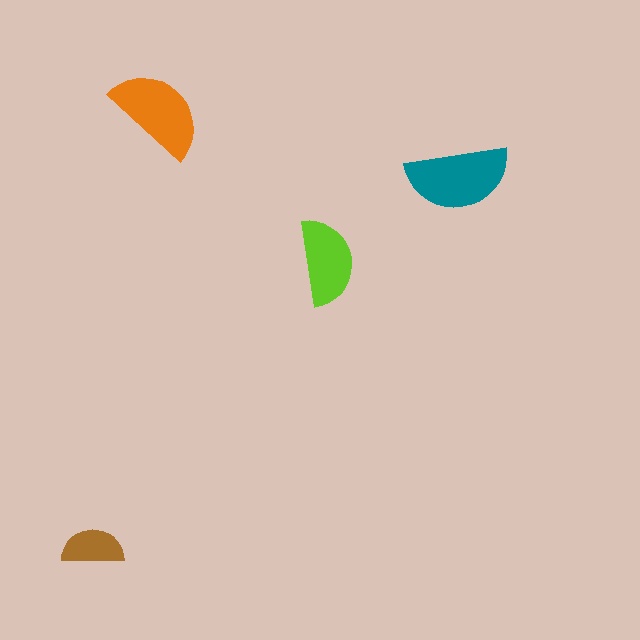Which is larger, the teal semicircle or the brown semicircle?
The teal one.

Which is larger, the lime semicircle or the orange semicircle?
The orange one.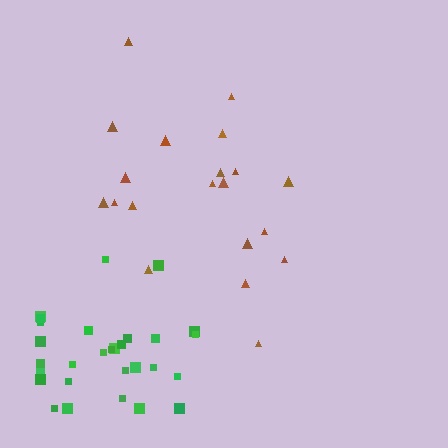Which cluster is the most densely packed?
Green.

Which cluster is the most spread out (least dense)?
Brown.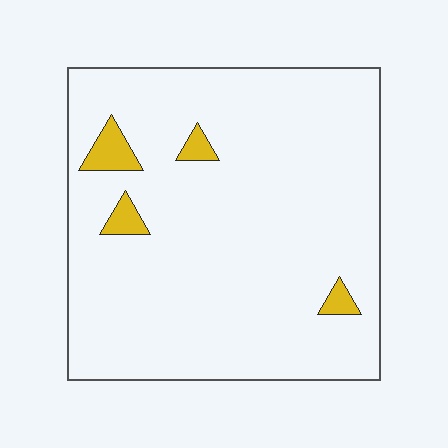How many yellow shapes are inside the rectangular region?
4.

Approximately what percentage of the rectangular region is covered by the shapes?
Approximately 5%.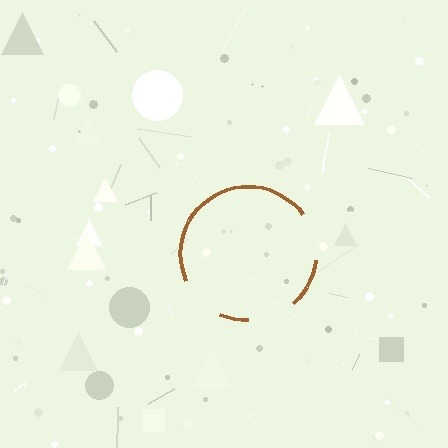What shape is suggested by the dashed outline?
The dashed outline suggests a circle.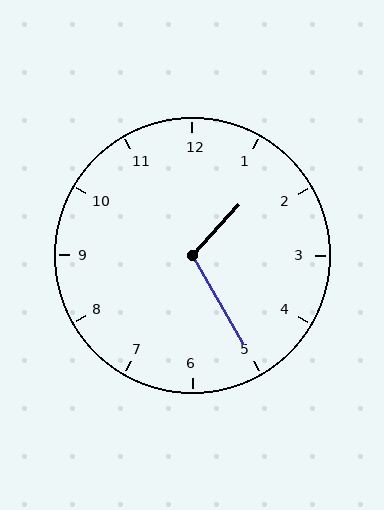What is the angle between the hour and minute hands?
Approximately 108 degrees.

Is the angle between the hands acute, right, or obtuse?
It is obtuse.